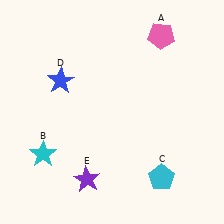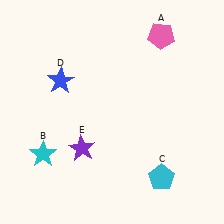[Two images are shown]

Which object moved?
The purple star (E) moved up.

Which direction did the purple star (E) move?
The purple star (E) moved up.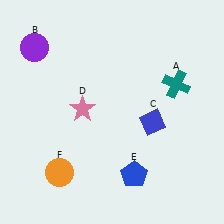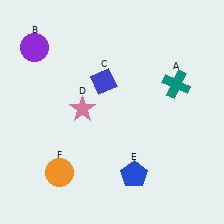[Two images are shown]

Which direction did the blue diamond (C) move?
The blue diamond (C) moved left.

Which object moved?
The blue diamond (C) moved left.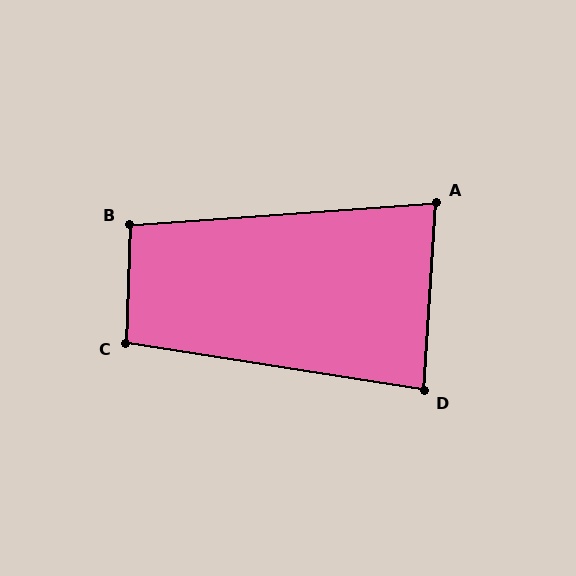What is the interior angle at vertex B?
Approximately 96 degrees (obtuse).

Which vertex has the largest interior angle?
C, at approximately 98 degrees.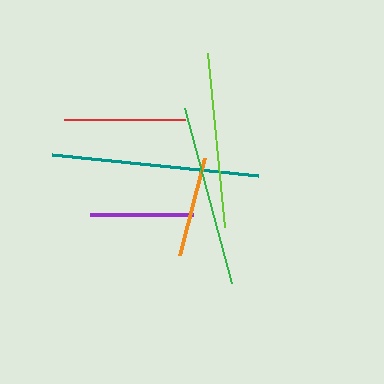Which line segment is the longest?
The teal line is the longest at approximately 207 pixels.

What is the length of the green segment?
The green segment is approximately 181 pixels long.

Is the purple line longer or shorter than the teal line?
The teal line is longer than the purple line.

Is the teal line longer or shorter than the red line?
The teal line is longer than the red line.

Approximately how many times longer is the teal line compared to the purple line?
The teal line is approximately 2.0 times the length of the purple line.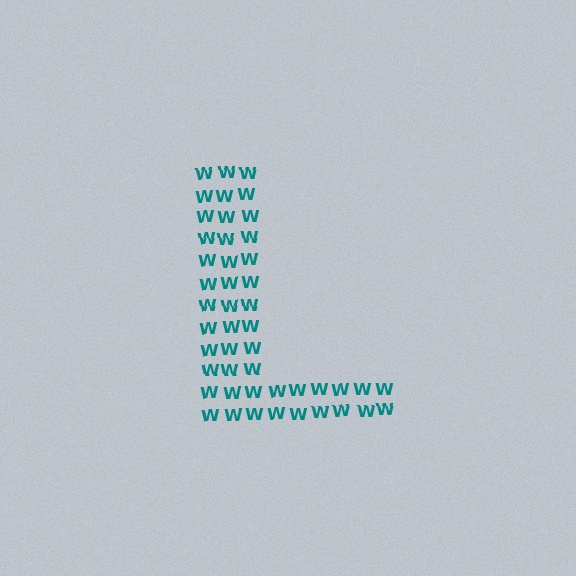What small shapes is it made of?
It is made of small letter W's.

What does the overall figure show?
The overall figure shows the letter L.